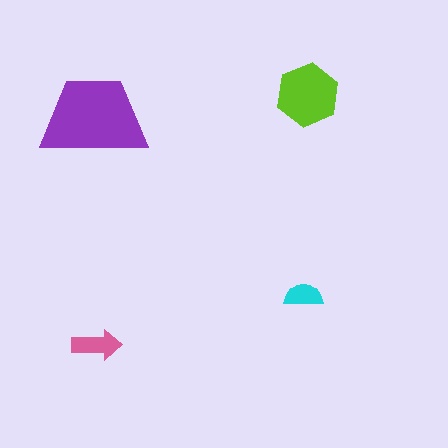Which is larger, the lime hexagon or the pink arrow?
The lime hexagon.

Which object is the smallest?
The cyan semicircle.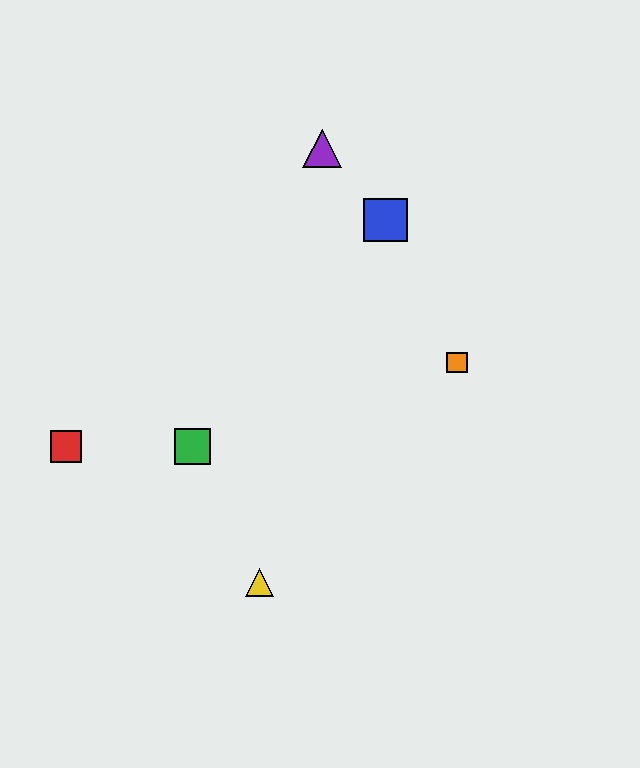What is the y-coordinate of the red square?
The red square is at y≈447.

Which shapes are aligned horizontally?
The red square, the green square are aligned horizontally.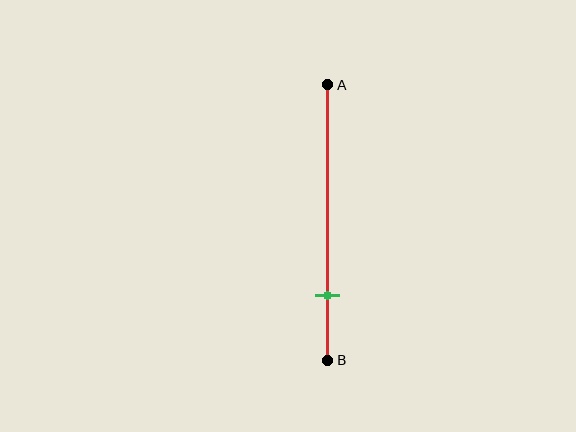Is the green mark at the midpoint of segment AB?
No, the mark is at about 75% from A, not at the 50% midpoint.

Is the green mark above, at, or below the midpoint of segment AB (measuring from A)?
The green mark is below the midpoint of segment AB.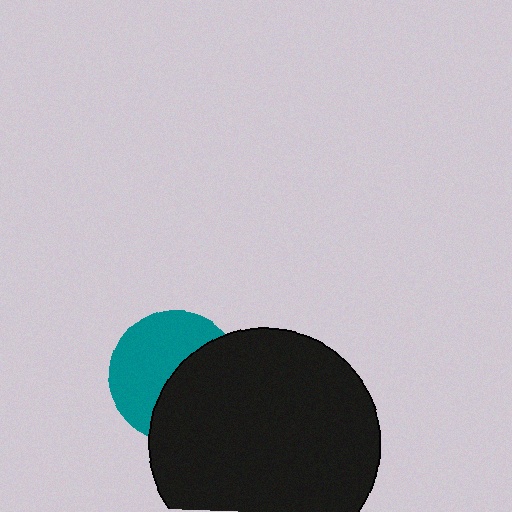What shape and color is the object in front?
The object in front is a black circle.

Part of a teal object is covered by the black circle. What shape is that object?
It is a circle.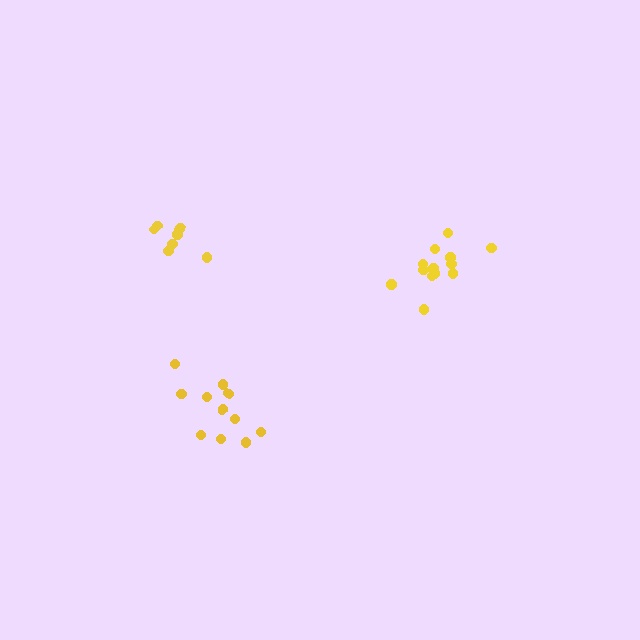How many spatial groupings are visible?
There are 3 spatial groupings.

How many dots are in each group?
Group 1: 13 dots, Group 2: 7 dots, Group 3: 11 dots (31 total).